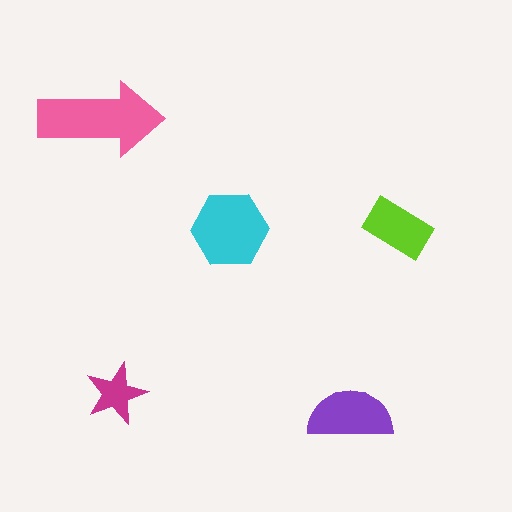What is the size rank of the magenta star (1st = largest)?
5th.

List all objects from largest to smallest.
The pink arrow, the cyan hexagon, the purple semicircle, the lime rectangle, the magenta star.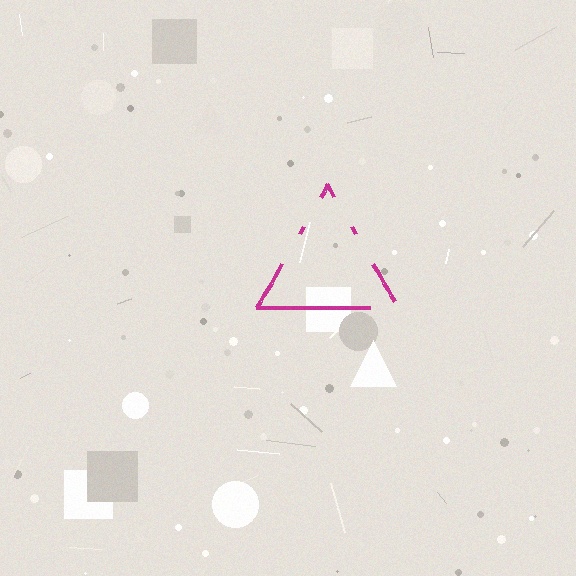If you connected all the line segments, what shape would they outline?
They would outline a triangle.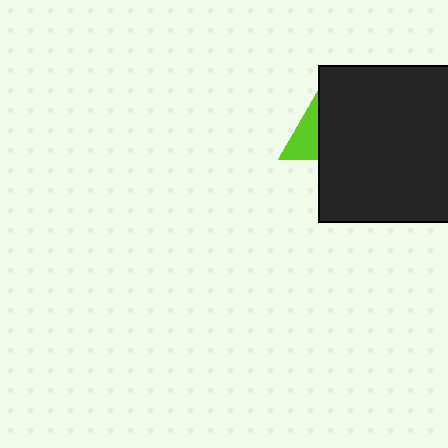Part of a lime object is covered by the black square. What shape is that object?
It is a triangle.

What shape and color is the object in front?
The object in front is a black square.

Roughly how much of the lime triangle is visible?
A small part of it is visible (roughly 32%).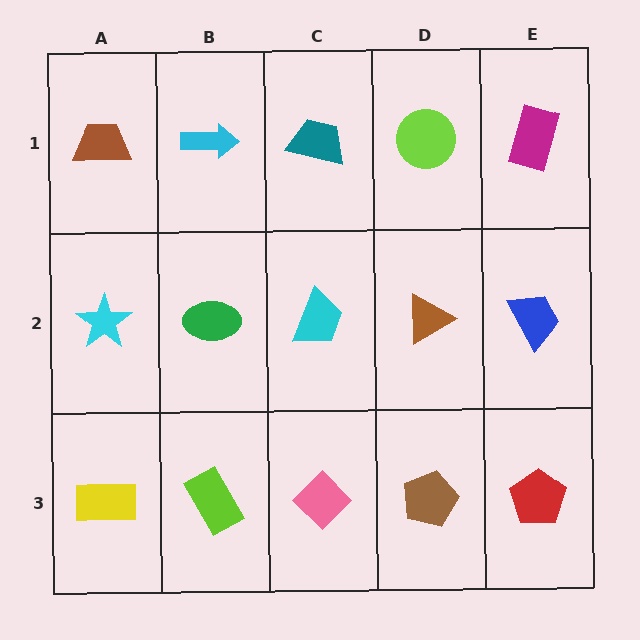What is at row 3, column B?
A lime rectangle.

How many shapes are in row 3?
5 shapes.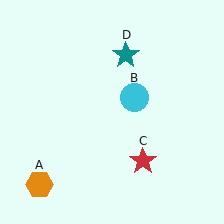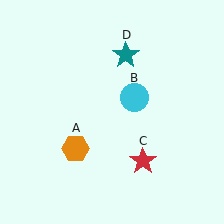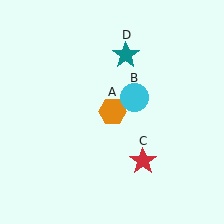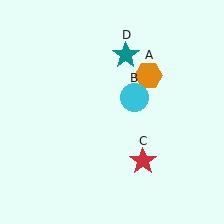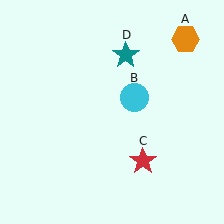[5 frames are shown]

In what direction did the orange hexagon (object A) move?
The orange hexagon (object A) moved up and to the right.